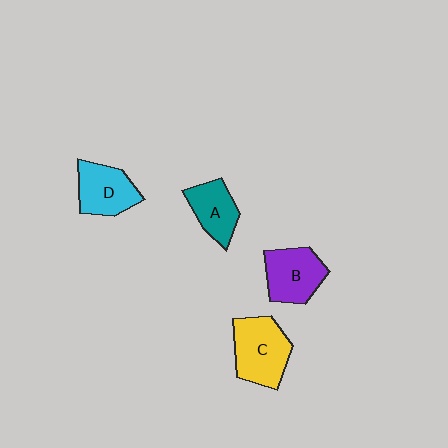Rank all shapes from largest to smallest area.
From largest to smallest: C (yellow), B (purple), D (cyan), A (teal).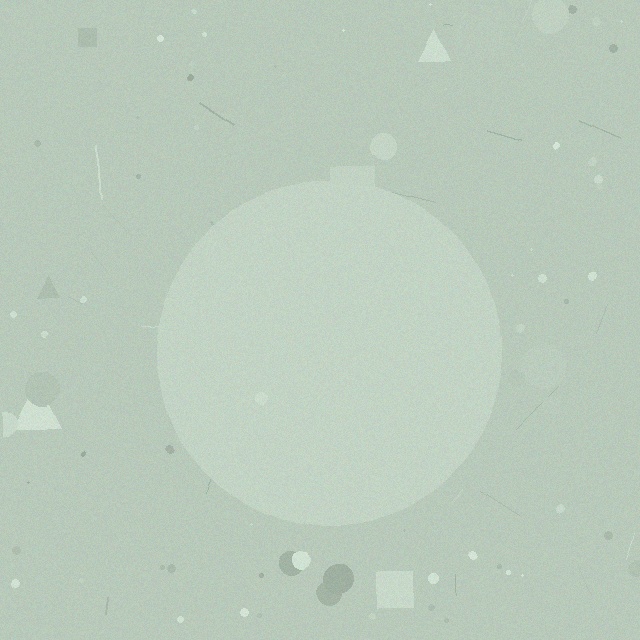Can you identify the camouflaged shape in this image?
The camouflaged shape is a circle.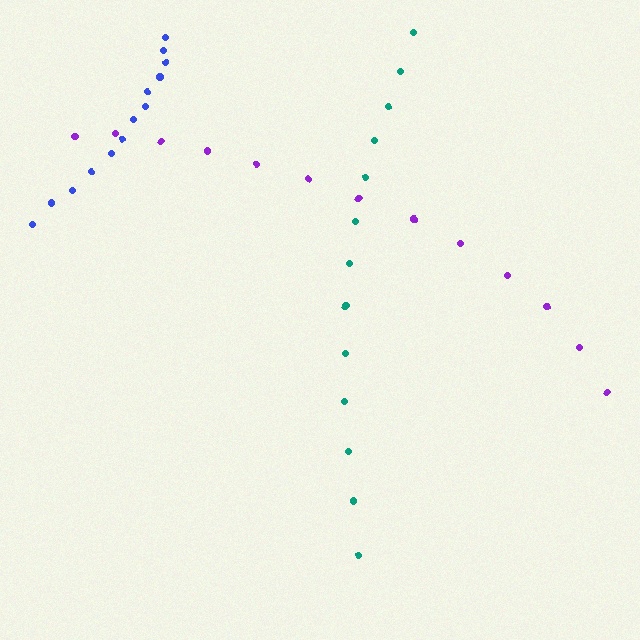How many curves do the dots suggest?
There are 3 distinct paths.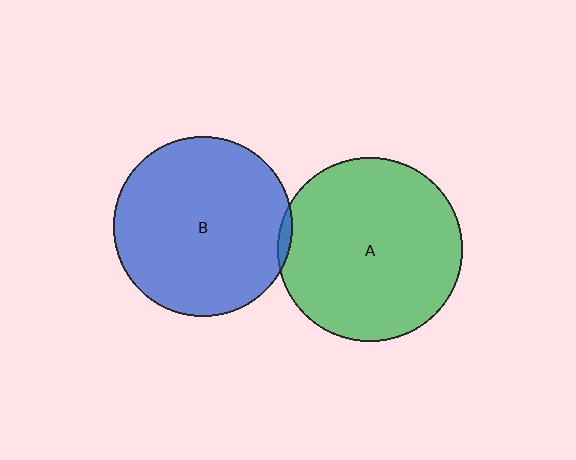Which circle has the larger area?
Circle A (green).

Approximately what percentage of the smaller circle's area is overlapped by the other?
Approximately 5%.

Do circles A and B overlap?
Yes.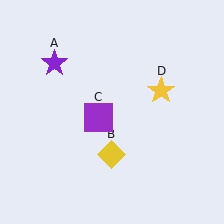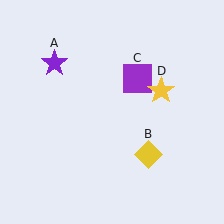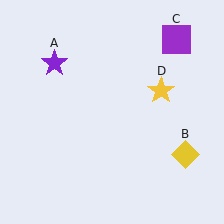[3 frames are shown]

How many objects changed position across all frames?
2 objects changed position: yellow diamond (object B), purple square (object C).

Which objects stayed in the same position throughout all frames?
Purple star (object A) and yellow star (object D) remained stationary.